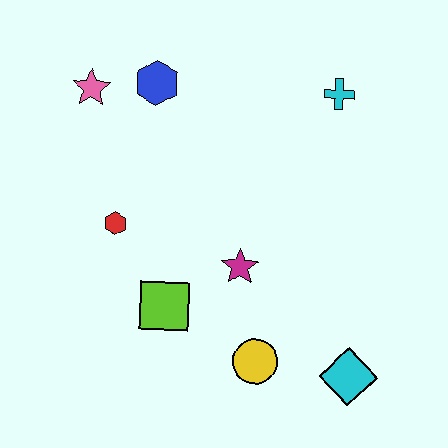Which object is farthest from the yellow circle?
The pink star is farthest from the yellow circle.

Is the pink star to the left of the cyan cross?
Yes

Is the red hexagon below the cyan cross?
Yes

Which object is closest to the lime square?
The magenta star is closest to the lime square.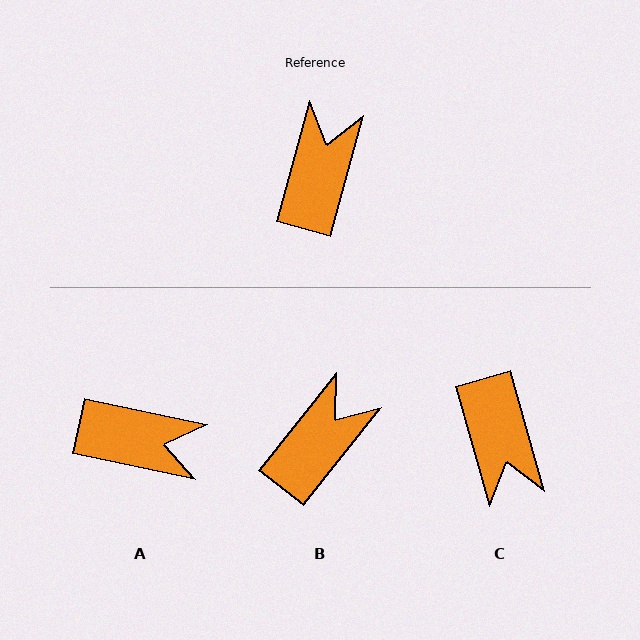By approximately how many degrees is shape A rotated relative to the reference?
Approximately 87 degrees clockwise.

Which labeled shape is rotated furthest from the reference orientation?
C, about 149 degrees away.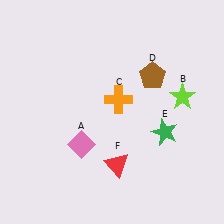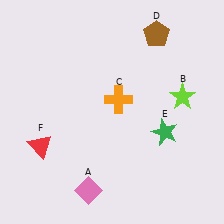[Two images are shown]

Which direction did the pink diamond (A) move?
The pink diamond (A) moved down.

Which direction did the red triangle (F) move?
The red triangle (F) moved left.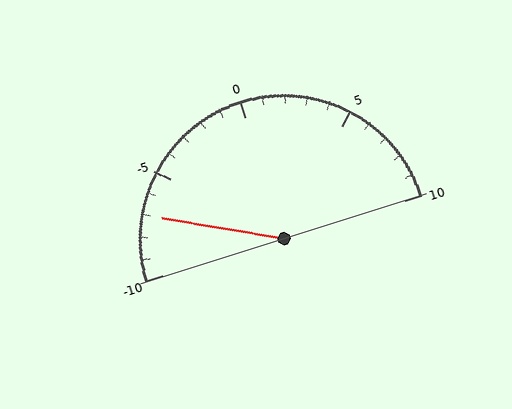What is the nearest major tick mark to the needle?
The nearest major tick mark is -5.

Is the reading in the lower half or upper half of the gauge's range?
The reading is in the lower half of the range (-10 to 10).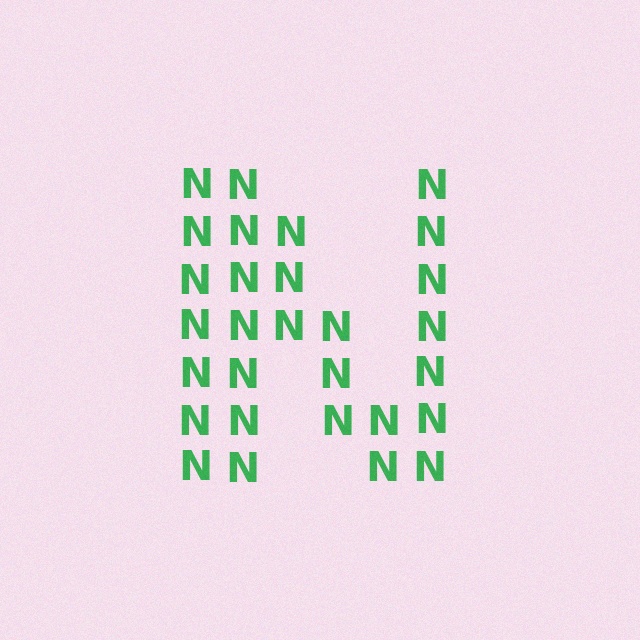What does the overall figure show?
The overall figure shows the letter N.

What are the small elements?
The small elements are letter N's.